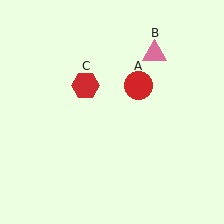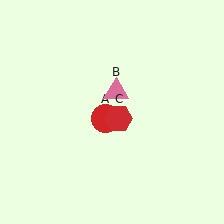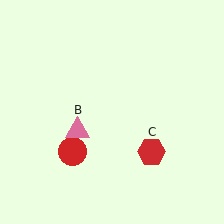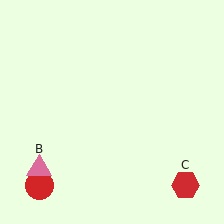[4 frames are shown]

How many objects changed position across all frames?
3 objects changed position: red circle (object A), pink triangle (object B), red hexagon (object C).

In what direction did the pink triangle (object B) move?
The pink triangle (object B) moved down and to the left.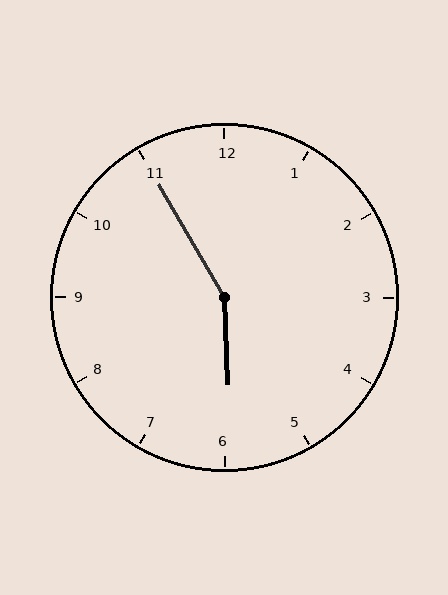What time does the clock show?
5:55.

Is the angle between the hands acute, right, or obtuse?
It is obtuse.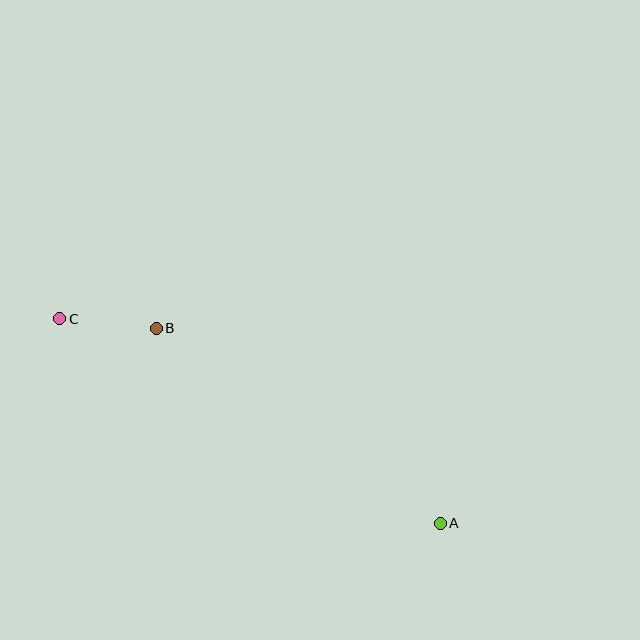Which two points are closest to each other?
Points B and C are closest to each other.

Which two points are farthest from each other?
Points A and C are farthest from each other.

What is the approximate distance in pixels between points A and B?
The distance between A and B is approximately 344 pixels.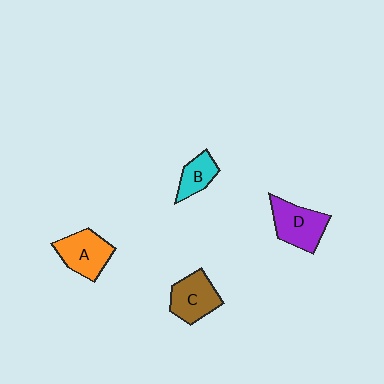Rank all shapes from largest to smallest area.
From largest to smallest: D (purple), A (orange), C (brown), B (cyan).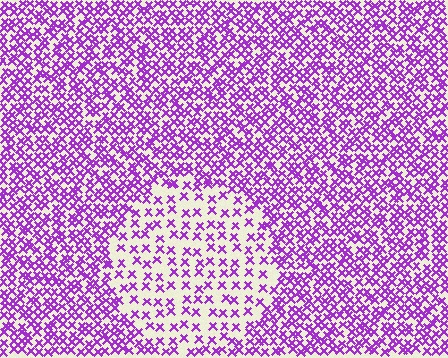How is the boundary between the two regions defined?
The boundary is defined by a change in element density (approximately 2.3x ratio). All elements are the same color, size, and shape.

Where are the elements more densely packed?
The elements are more densely packed outside the circle boundary.